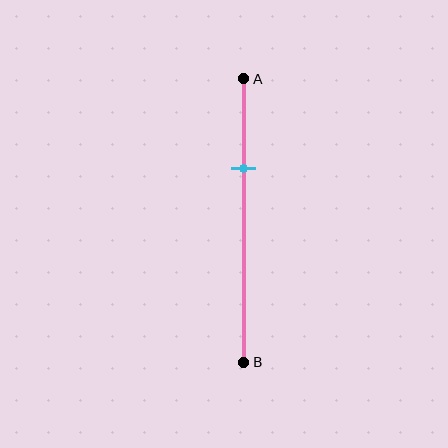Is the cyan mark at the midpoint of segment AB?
No, the mark is at about 30% from A, not at the 50% midpoint.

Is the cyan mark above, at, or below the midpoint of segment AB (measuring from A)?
The cyan mark is above the midpoint of segment AB.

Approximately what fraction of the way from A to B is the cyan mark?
The cyan mark is approximately 30% of the way from A to B.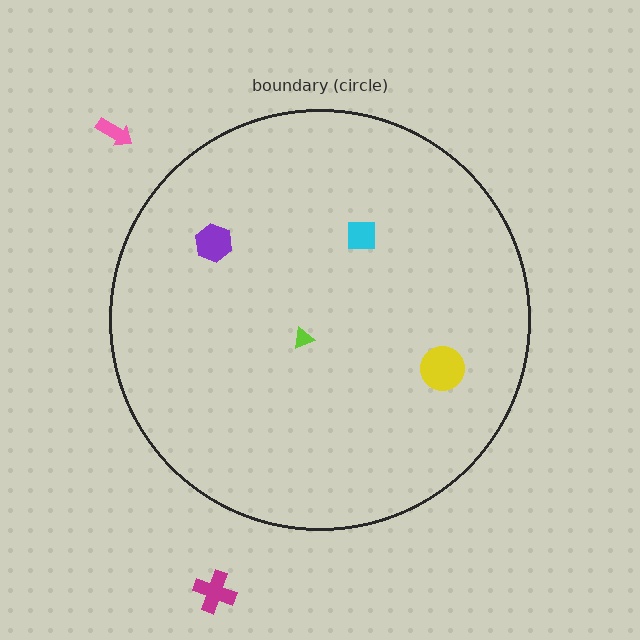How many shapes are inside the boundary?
4 inside, 2 outside.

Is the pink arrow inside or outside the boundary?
Outside.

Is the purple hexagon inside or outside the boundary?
Inside.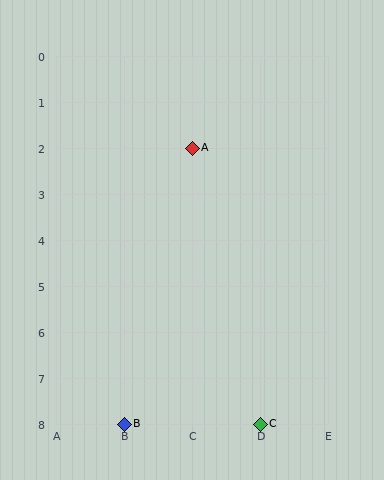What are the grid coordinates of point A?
Point A is at grid coordinates (C, 2).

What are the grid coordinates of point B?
Point B is at grid coordinates (B, 8).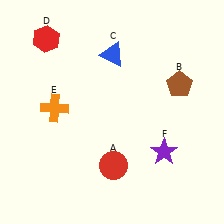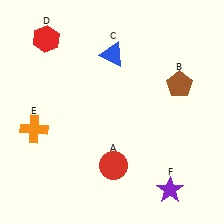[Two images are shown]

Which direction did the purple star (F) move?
The purple star (F) moved down.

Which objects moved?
The objects that moved are: the orange cross (E), the purple star (F).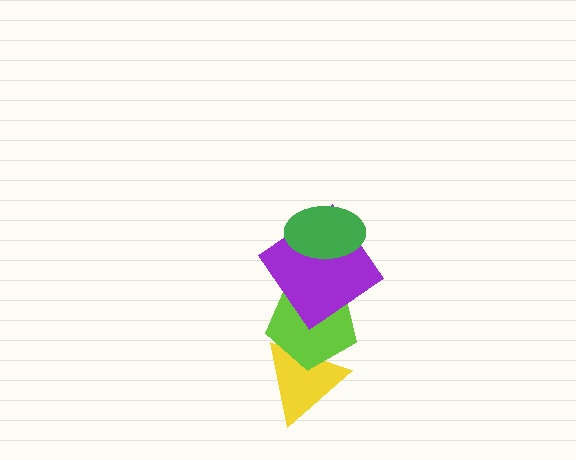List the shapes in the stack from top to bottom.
From top to bottom: the green ellipse, the purple diamond, the lime pentagon, the yellow triangle.